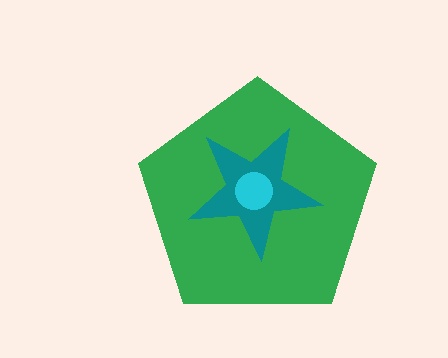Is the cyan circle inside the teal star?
Yes.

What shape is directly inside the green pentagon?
The teal star.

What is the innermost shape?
The cyan circle.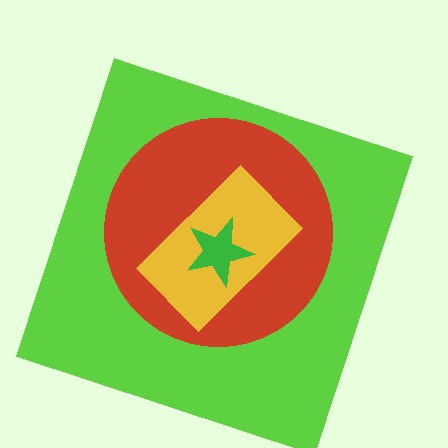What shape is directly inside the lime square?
The red circle.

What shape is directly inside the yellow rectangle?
The green star.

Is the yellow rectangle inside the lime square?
Yes.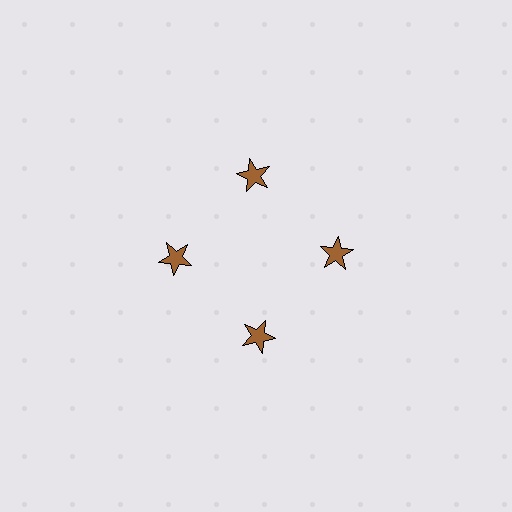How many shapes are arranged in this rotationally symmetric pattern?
There are 4 shapes, arranged in 4 groups of 1.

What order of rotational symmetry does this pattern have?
This pattern has 4-fold rotational symmetry.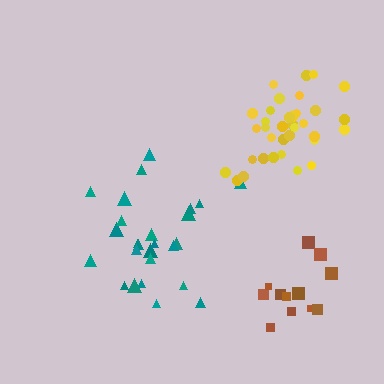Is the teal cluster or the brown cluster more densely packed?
Brown.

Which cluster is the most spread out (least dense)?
Teal.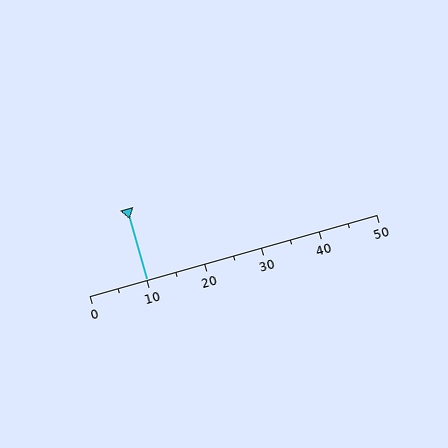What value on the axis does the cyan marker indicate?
The marker indicates approximately 10.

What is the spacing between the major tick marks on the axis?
The major ticks are spaced 10 apart.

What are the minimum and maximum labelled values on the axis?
The axis runs from 0 to 50.